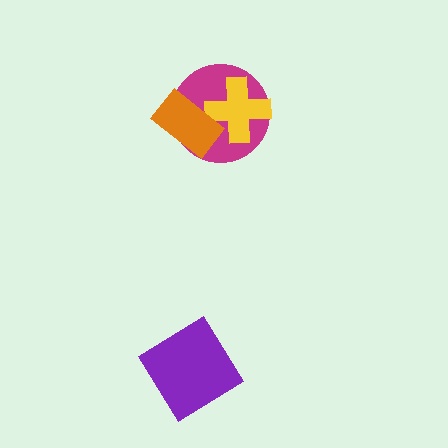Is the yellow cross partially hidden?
Yes, it is partially covered by another shape.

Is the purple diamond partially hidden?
No, no other shape covers it.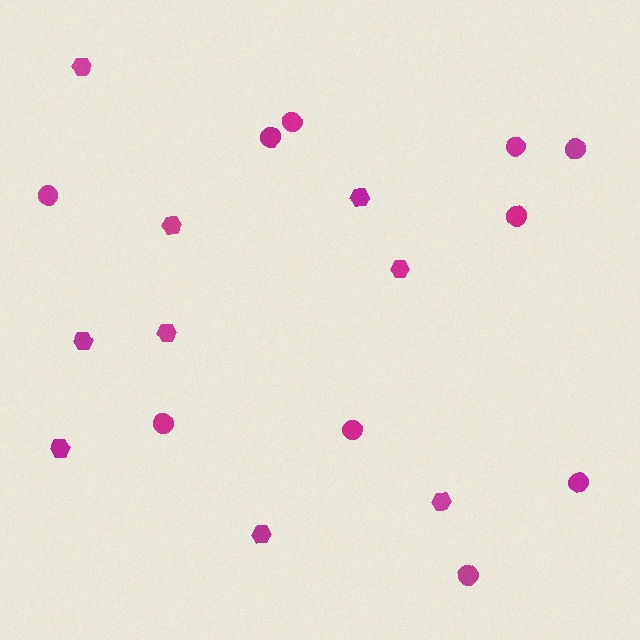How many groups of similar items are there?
There are 2 groups: one group of hexagons (9) and one group of circles (10).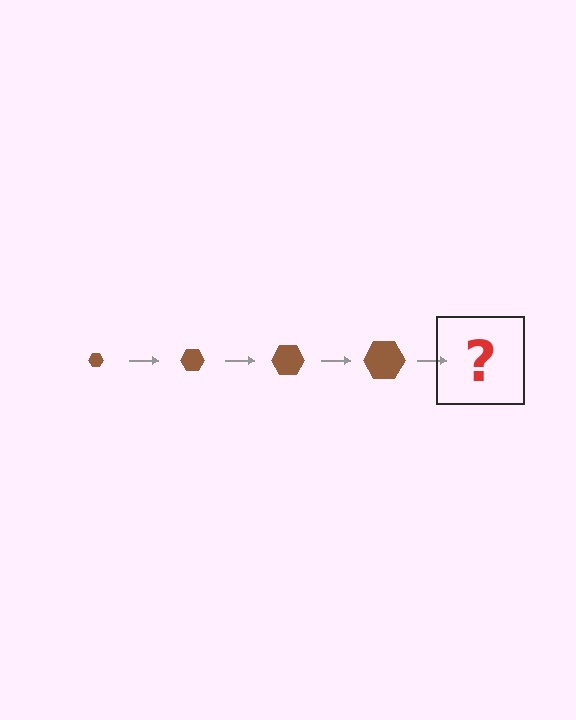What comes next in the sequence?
The next element should be a brown hexagon, larger than the previous one.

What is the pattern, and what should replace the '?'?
The pattern is that the hexagon gets progressively larger each step. The '?' should be a brown hexagon, larger than the previous one.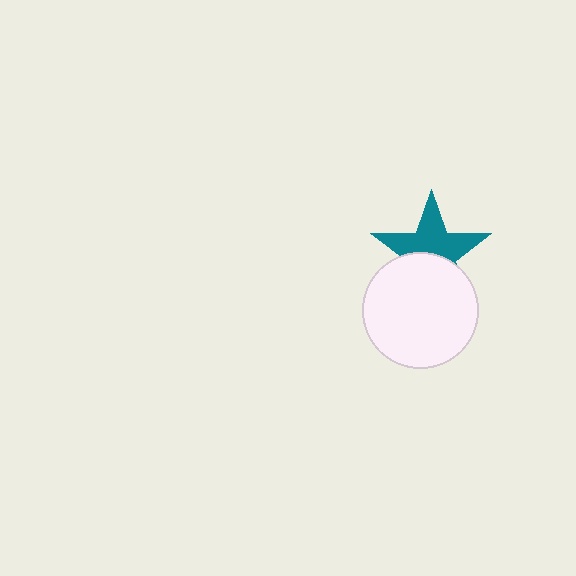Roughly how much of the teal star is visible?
About half of it is visible (roughly 57%).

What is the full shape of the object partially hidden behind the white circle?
The partially hidden object is a teal star.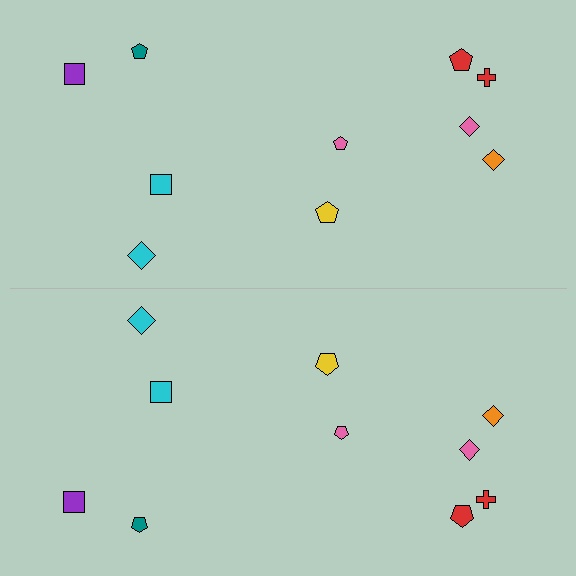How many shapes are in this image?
There are 20 shapes in this image.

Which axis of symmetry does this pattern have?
The pattern has a horizontal axis of symmetry running through the center of the image.